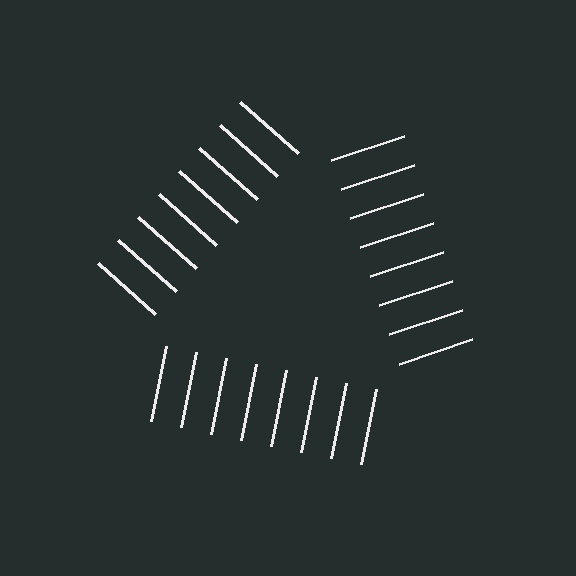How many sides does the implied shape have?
3 sides — the line-ends trace a triangle.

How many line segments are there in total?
24 — 8 along each of the 3 edges.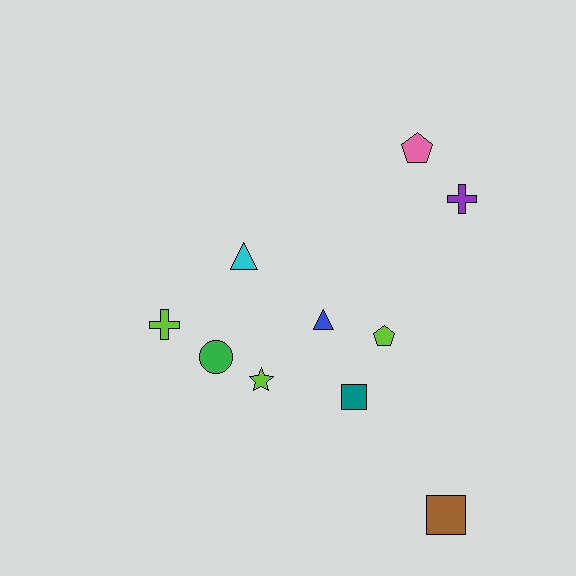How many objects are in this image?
There are 10 objects.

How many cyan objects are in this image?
There is 1 cyan object.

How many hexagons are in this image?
There are no hexagons.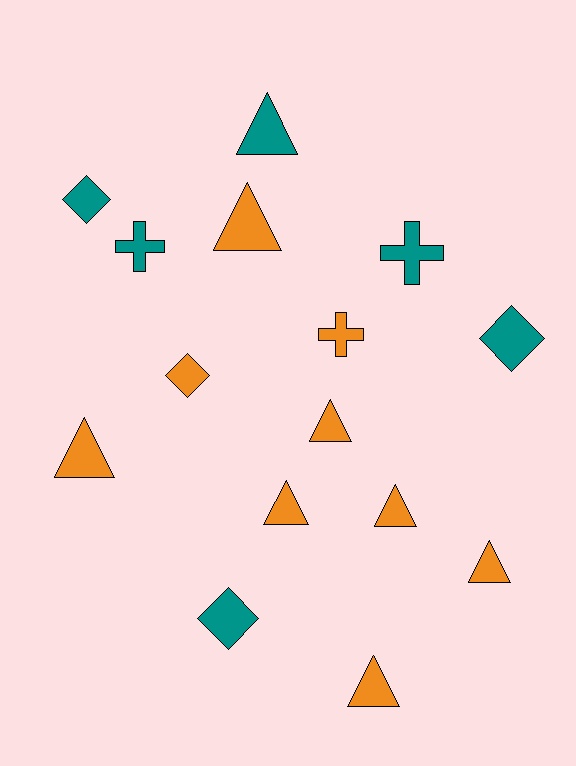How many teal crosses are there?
There are 2 teal crosses.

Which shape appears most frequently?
Triangle, with 8 objects.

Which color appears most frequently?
Orange, with 9 objects.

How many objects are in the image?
There are 15 objects.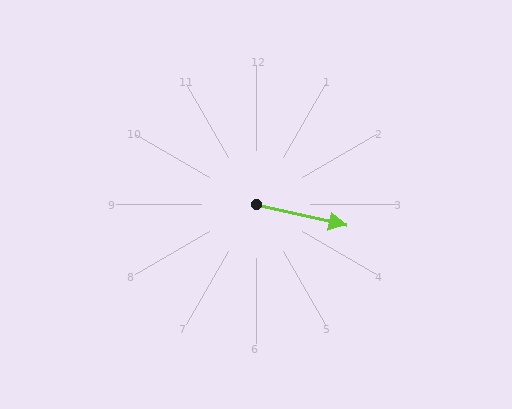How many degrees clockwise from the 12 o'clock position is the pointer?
Approximately 103 degrees.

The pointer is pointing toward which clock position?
Roughly 3 o'clock.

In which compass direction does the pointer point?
East.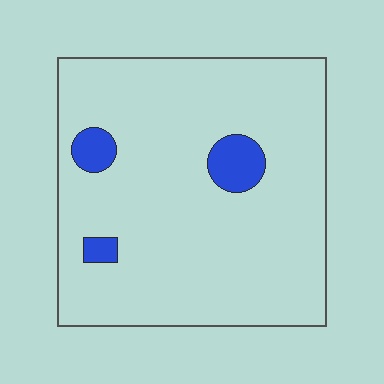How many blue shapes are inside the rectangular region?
3.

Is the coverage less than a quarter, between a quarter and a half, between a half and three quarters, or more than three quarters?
Less than a quarter.